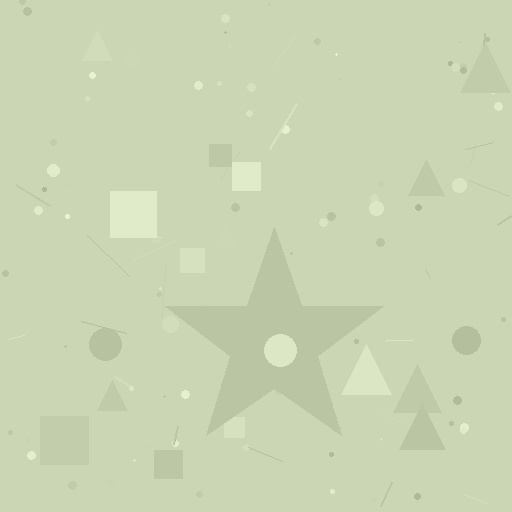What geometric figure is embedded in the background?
A star is embedded in the background.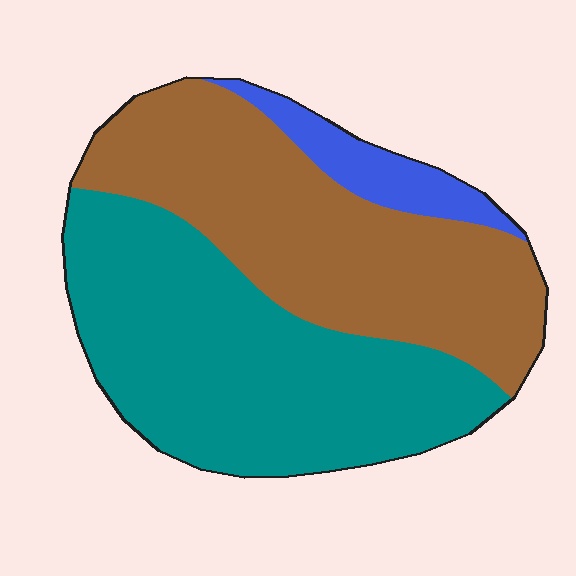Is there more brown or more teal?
Teal.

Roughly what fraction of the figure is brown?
Brown takes up about two fifths (2/5) of the figure.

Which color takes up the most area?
Teal, at roughly 50%.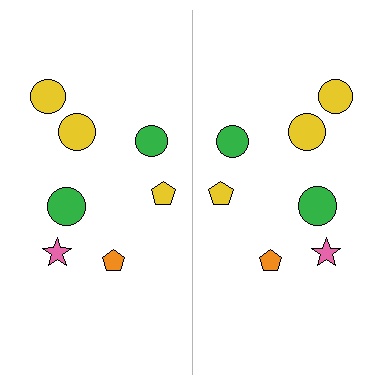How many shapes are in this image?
There are 14 shapes in this image.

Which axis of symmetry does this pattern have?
The pattern has a vertical axis of symmetry running through the center of the image.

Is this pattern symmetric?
Yes, this pattern has bilateral (reflection) symmetry.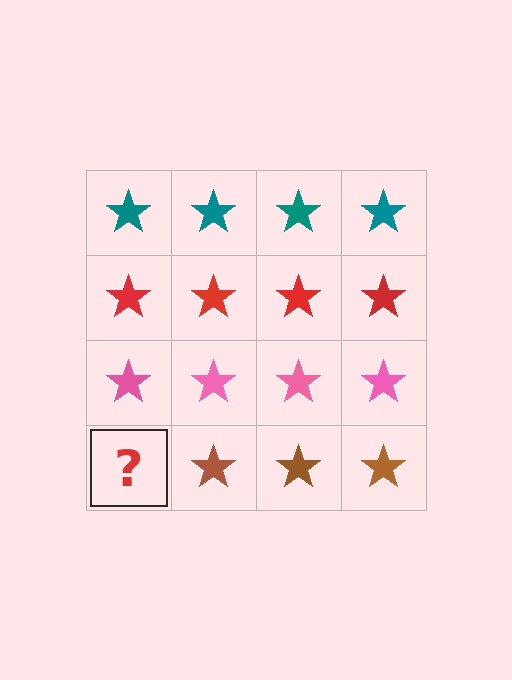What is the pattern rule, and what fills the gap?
The rule is that each row has a consistent color. The gap should be filled with a brown star.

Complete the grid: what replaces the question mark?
The question mark should be replaced with a brown star.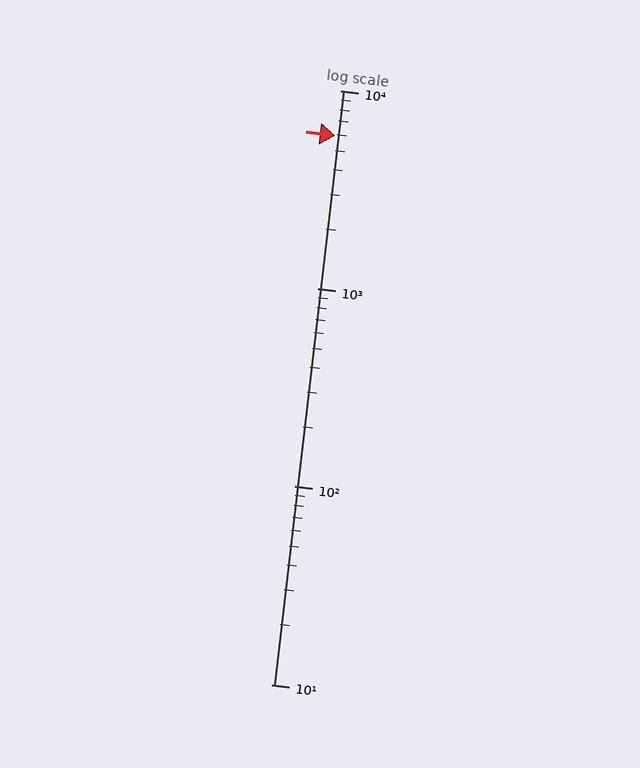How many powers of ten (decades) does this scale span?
The scale spans 3 decades, from 10 to 10000.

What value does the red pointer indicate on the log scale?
The pointer indicates approximately 5900.